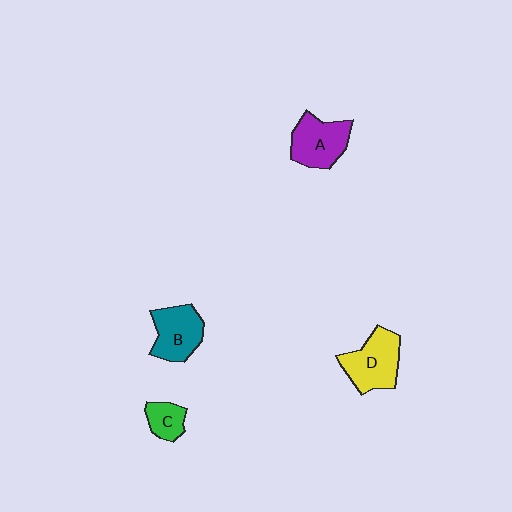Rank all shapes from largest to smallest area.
From largest to smallest: D (yellow), A (purple), B (teal), C (green).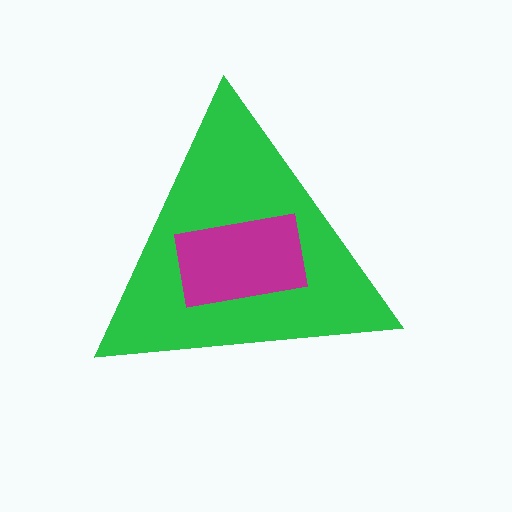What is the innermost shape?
The magenta rectangle.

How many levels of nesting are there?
2.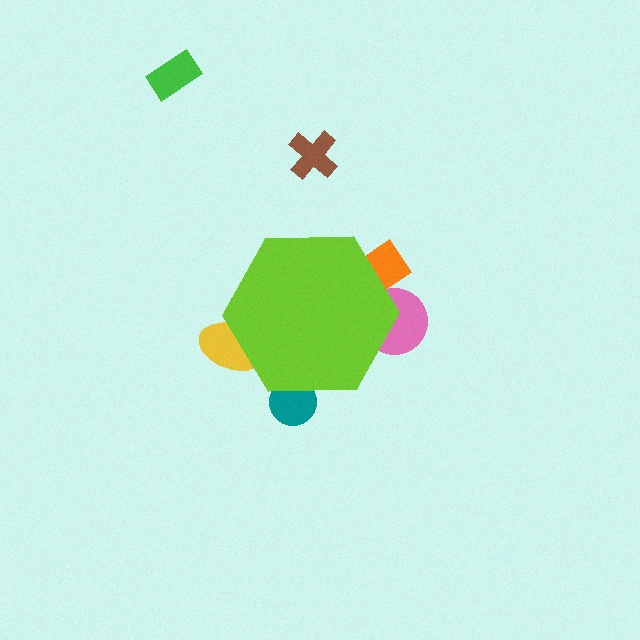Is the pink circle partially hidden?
Yes, the pink circle is partially hidden behind the lime hexagon.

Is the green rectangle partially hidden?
No, the green rectangle is fully visible.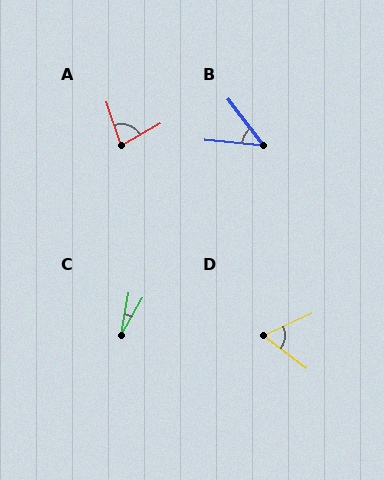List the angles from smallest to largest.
C (21°), B (48°), D (61°), A (78°).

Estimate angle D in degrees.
Approximately 61 degrees.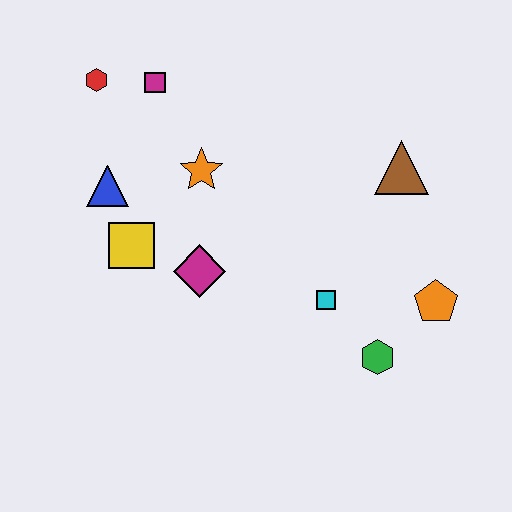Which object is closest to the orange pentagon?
The green hexagon is closest to the orange pentagon.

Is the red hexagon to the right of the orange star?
No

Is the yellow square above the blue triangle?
No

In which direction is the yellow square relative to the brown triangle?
The yellow square is to the left of the brown triangle.